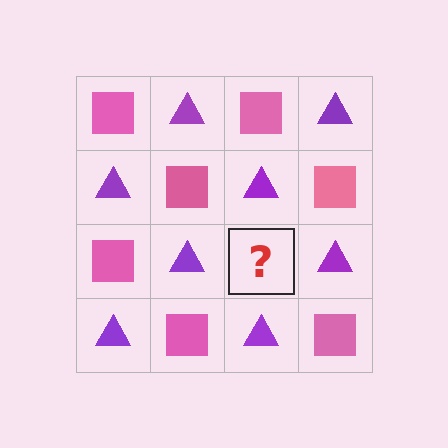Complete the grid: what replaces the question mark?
The question mark should be replaced with a pink square.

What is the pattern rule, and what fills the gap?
The rule is that it alternates pink square and purple triangle in a checkerboard pattern. The gap should be filled with a pink square.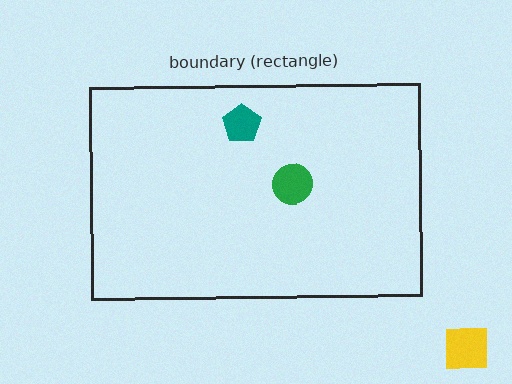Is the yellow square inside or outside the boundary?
Outside.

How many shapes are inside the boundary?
2 inside, 1 outside.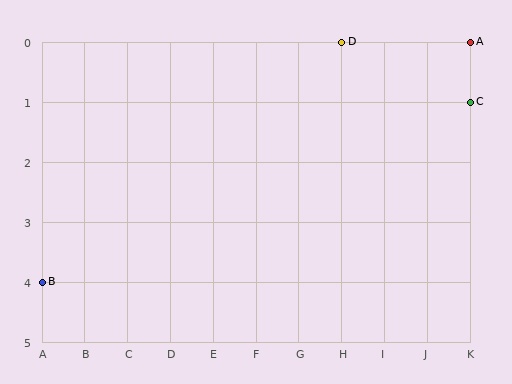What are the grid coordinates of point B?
Point B is at grid coordinates (A, 4).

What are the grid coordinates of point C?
Point C is at grid coordinates (K, 1).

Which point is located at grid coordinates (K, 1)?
Point C is at (K, 1).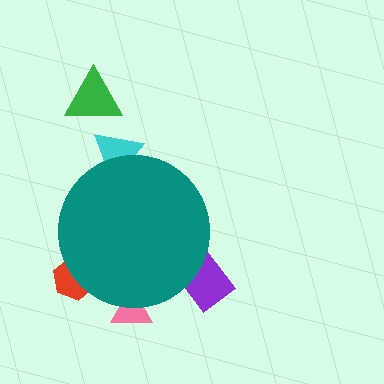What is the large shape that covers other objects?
A teal circle.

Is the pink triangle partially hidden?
Yes, the pink triangle is partially hidden behind the teal circle.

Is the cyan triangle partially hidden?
Yes, the cyan triangle is partially hidden behind the teal circle.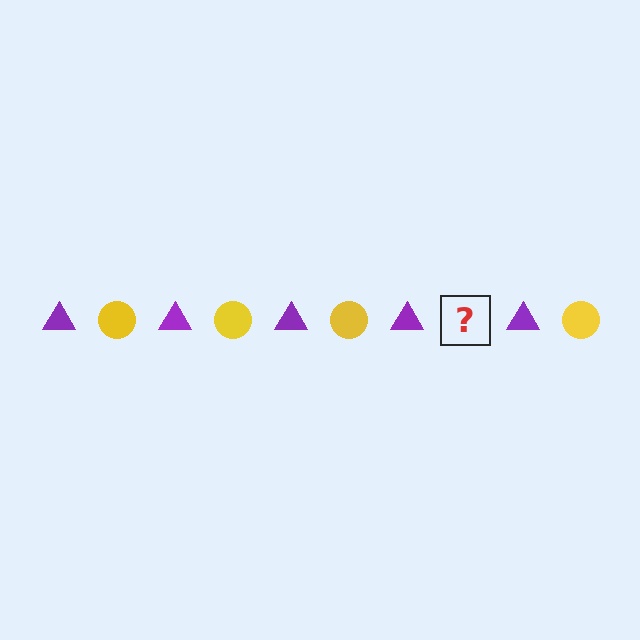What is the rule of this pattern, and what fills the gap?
The rule is that the pattern alternates between purple triangle and yellow circle. The gap should be filled with a yellow circle.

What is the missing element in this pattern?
The missing element is a yellow circle.